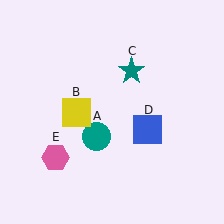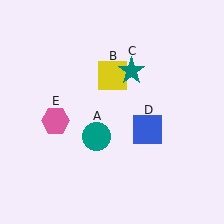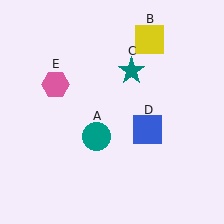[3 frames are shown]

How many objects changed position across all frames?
2 objects changed position: yellow square (object B), pink hexagon (object E).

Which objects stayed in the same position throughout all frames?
Teal circle (object A) and teal star (object C) and blue square (object D) remained stationary.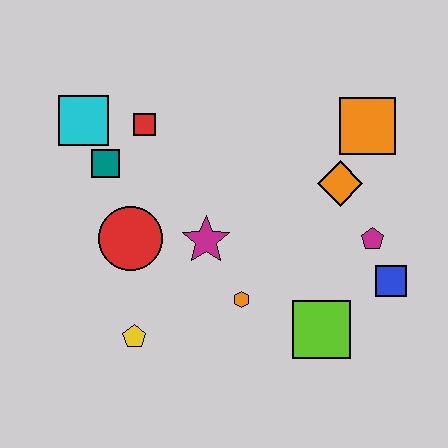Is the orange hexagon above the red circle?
No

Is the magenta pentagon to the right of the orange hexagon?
Yes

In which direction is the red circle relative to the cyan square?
The red circle is below the cyan square.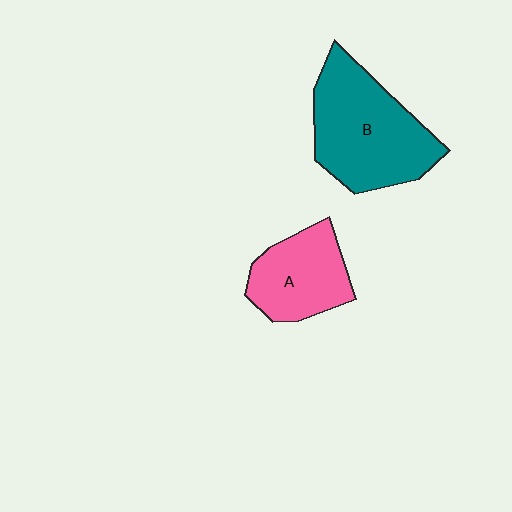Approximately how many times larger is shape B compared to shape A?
Approximately 1.6 times.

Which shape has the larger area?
Shape B (teal).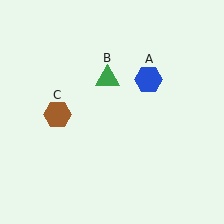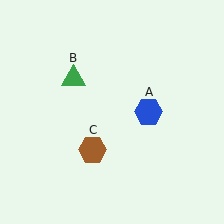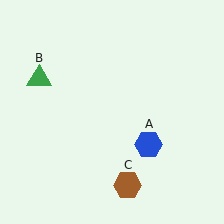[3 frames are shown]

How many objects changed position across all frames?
3 objects changed position: blue hexagon (object A), green triangle (object B), brown hexagon (object C).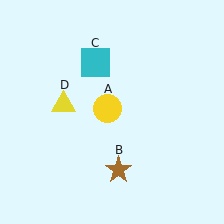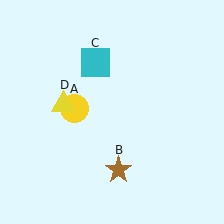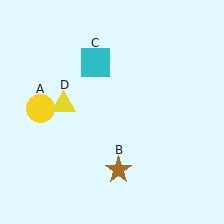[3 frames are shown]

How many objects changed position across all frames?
1 object changed position: yellow circle (object A).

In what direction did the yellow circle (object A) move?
The yellow circle (object A) moved left.